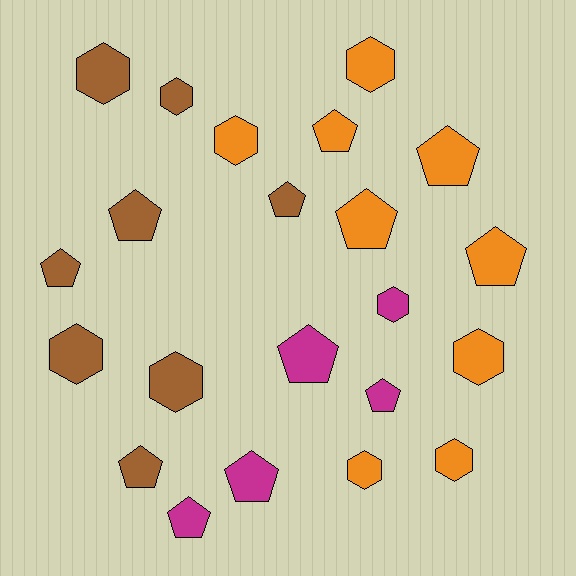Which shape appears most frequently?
Pentagon, with 12 objects.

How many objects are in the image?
There are 22 objects.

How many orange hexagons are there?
There are 5 orange hexagons.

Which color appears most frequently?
Orange, with 9 objects.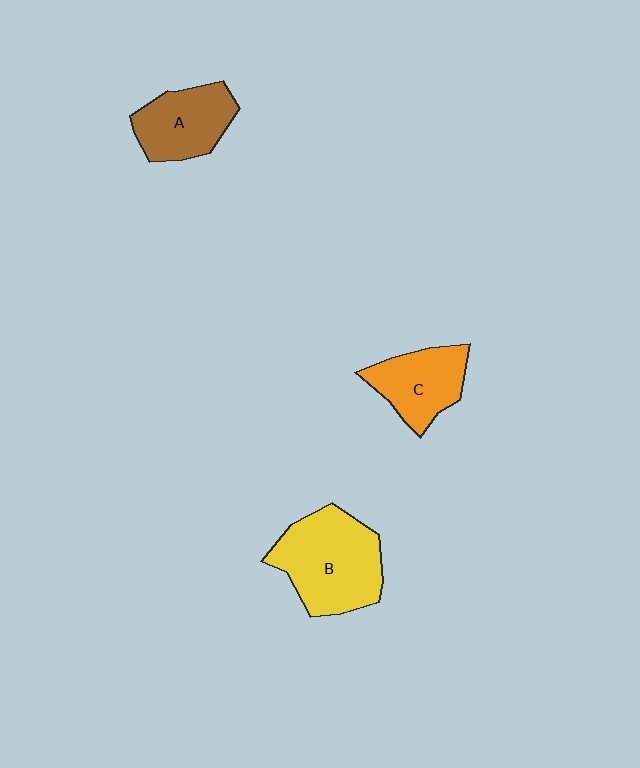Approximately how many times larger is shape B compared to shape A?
Approximately 1.5 times.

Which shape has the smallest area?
Shape C (orange).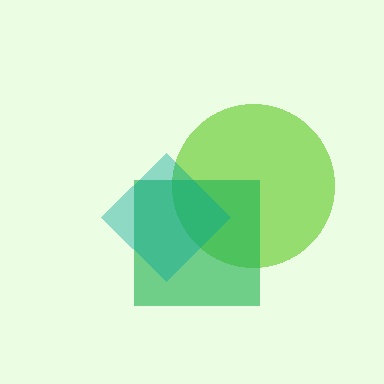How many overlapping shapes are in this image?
There are 3 overlapping shapes in the image.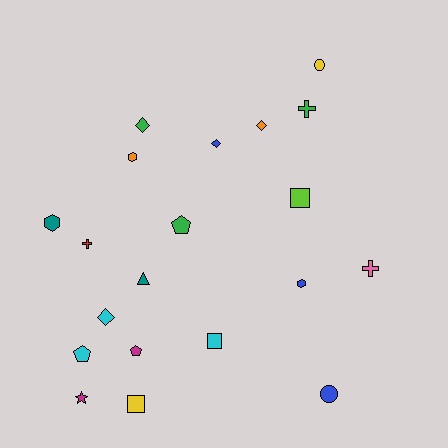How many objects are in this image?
There are 20 objects.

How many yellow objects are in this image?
There are 2 yellow objects.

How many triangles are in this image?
There is 1 triangle.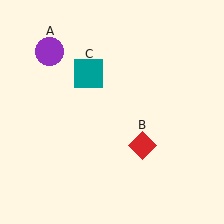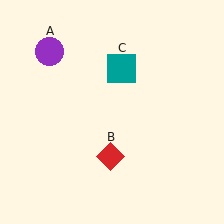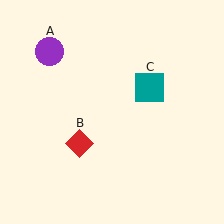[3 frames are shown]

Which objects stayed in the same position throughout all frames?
Purple circle (object A) remained stationary.